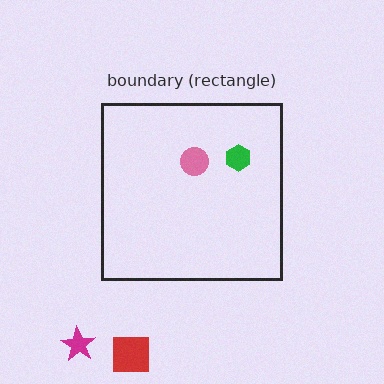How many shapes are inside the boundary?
2 inside, 2 outside.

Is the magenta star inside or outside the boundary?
Outside.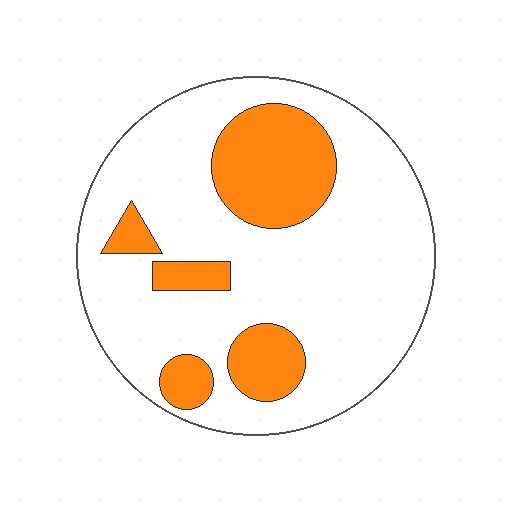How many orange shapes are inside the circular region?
5.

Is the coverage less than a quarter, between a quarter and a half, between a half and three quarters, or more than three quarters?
Less than a quarter.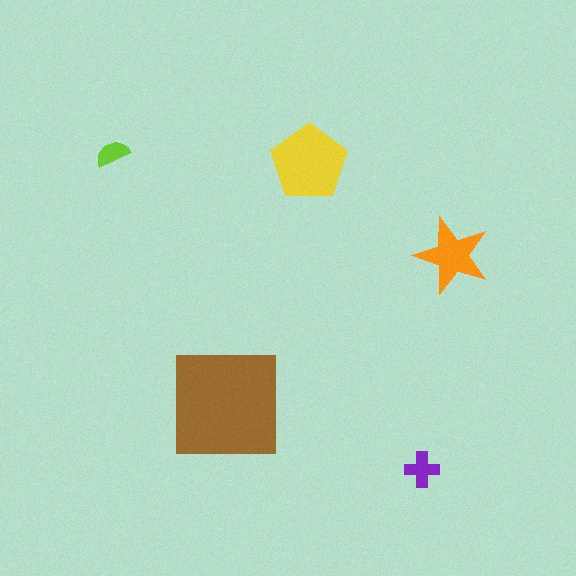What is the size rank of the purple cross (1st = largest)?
4th.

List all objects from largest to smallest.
The brown square, the yellow pentagon, the orange star, the purple cross, the lime semicircle.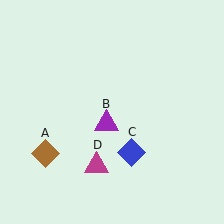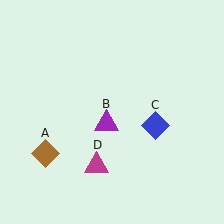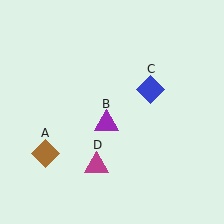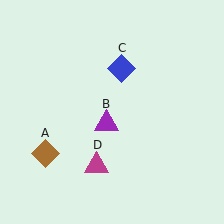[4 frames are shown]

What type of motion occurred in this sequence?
The blue diamond (object C) rotated counterclockwise around the center of the scene.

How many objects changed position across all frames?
1 object changed position: blue diamond (object C).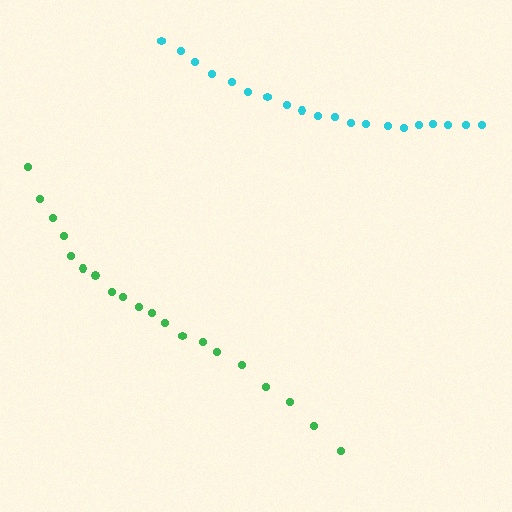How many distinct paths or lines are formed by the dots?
There are 2 distinct paths.